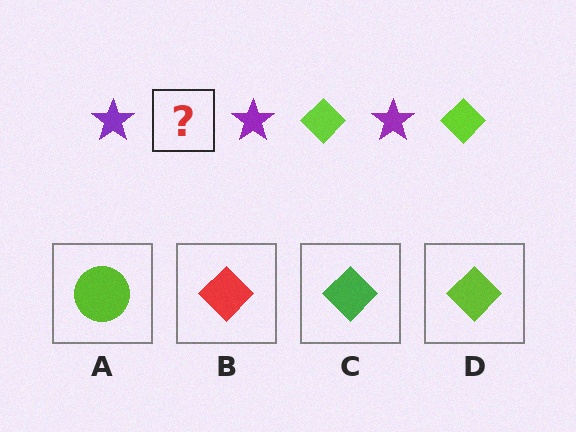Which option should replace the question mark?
Option D.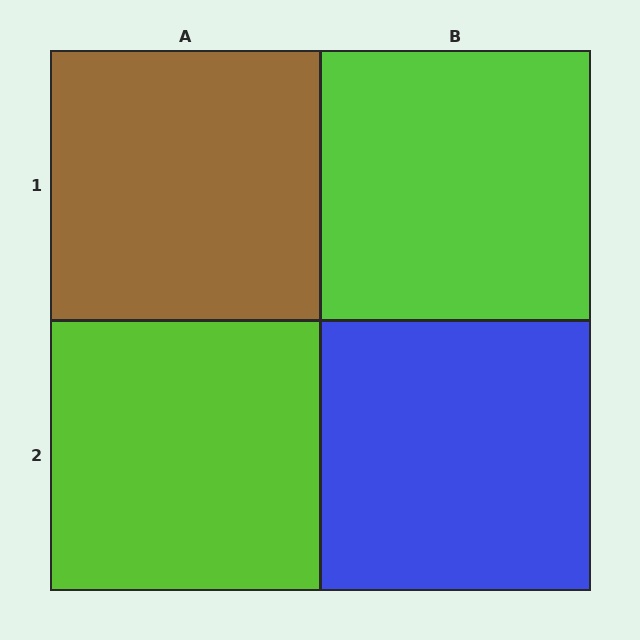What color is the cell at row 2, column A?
Lime.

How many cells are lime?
2 cells are lime.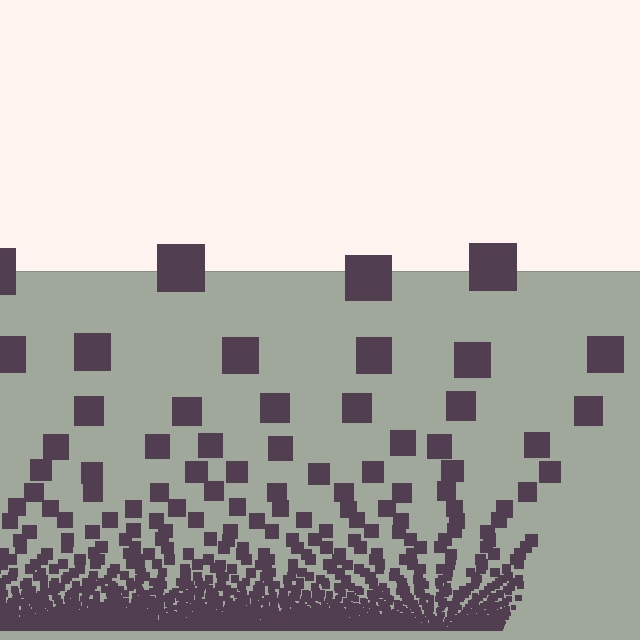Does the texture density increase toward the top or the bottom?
Density increases toward the bottom.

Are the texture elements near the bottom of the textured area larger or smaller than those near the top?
Smaller. The gradient is inverted — elements near the bottom are smaller and denser.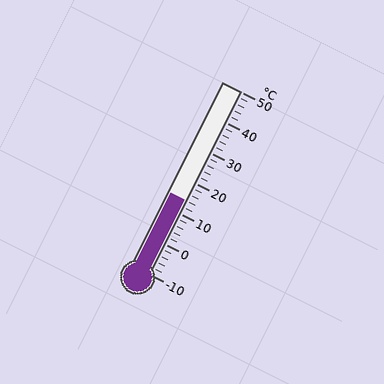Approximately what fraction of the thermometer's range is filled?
The thermometer is filled to approximately 40% of its range.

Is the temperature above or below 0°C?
The temperature is above 0°C.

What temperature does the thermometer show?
The thermometer shows approximately 14°C.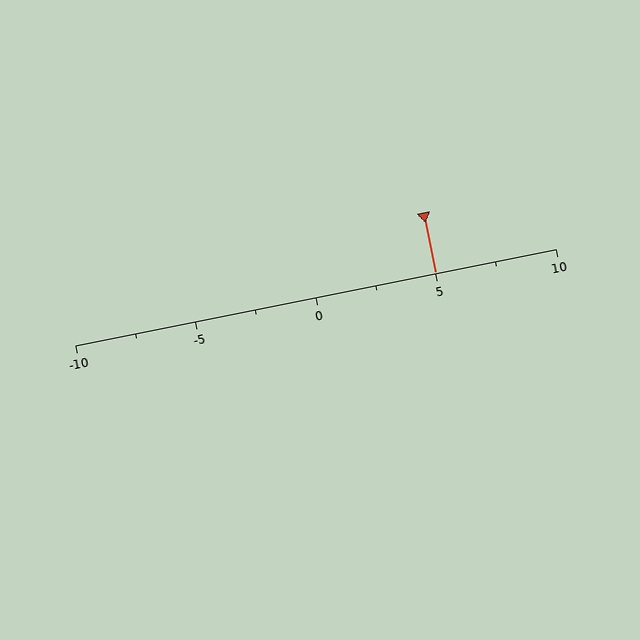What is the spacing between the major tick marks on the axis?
The major ticks are spaced 5 apart.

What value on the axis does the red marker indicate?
The marker indicates approximately 5.